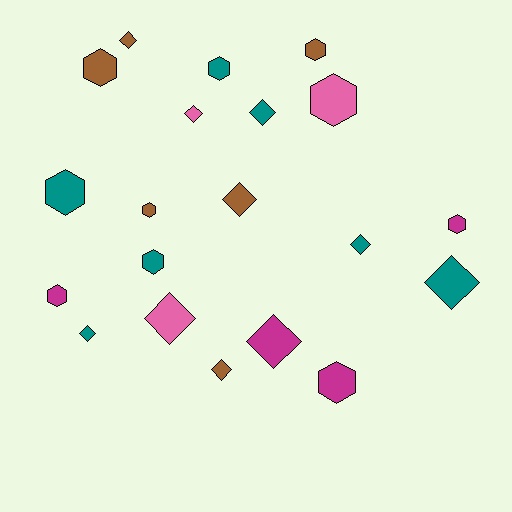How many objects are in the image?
There are 20 objects.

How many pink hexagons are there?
There is 1 pink hexagon.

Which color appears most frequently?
Teal, with 7 objects.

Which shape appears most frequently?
Diamond, with 10 objects.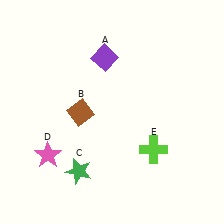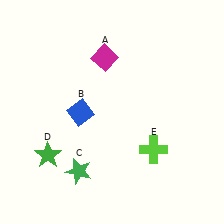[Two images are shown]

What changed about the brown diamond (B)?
In Image 1, B is brown. In Image 2, it changed to blue.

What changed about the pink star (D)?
In Image 1, D is pink. In Image 2, it changed to green.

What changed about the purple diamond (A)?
In Image 1, A is purple. In Image 2, it changed to magenta.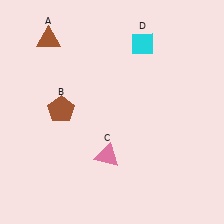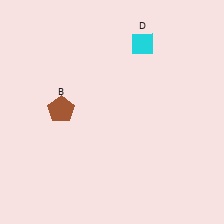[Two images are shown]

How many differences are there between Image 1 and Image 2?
There are 2 differences between the two images.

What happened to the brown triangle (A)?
The brown triangle (A) was removed in Image 2. It was in the top-left area of Image 1.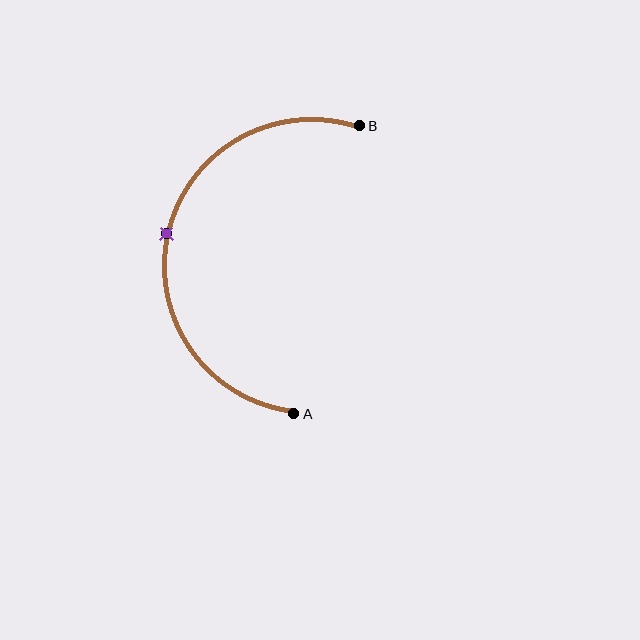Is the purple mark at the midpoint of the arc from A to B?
Yes. The purple mark lies on the arc at equal arc-length from both A and B — it is the arc midpoint.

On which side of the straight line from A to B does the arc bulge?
The arc bulges to the left of the straight line connecting A and B.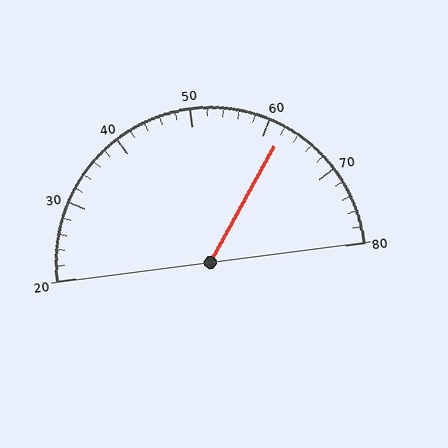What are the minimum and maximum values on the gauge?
The gauge ranges from 20 to 80.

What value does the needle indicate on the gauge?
The needle indicates approximately 62.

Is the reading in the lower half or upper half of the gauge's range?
The reading is in the upper half of the range (20 to 80).